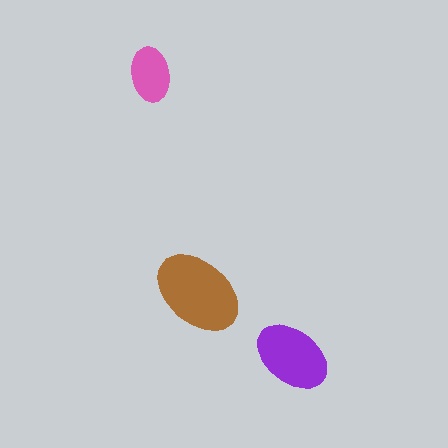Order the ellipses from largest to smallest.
the brown one, the purple one, the pink one.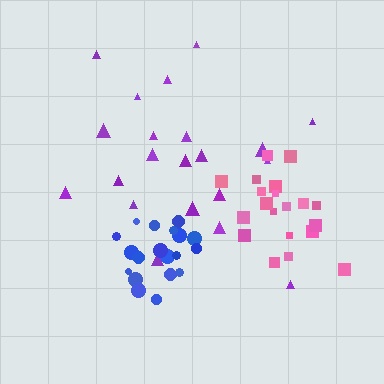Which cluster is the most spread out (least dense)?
Purple.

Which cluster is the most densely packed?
Blue.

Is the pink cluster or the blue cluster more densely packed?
Blue.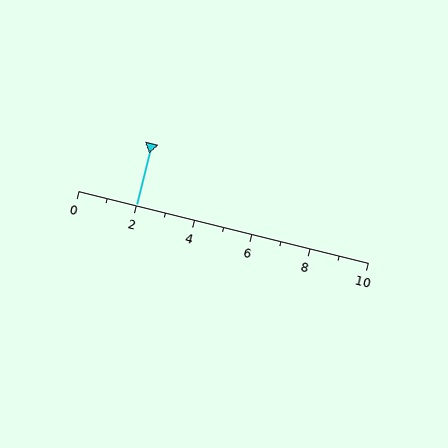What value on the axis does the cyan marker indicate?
The marker indicates approximately 2.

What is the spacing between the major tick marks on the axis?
The major ticks are spaced 2 apart.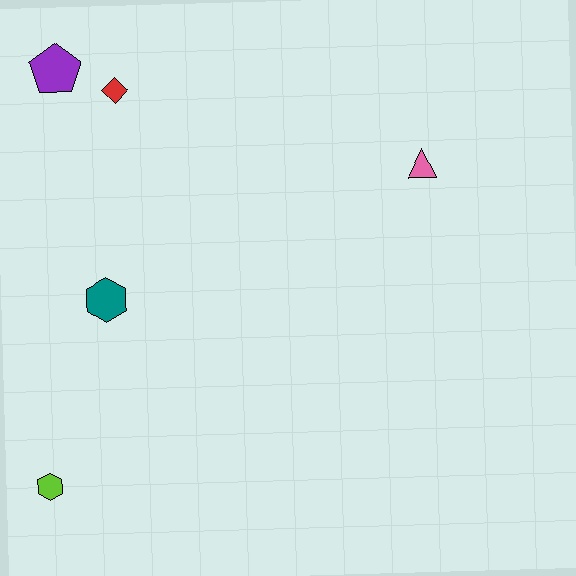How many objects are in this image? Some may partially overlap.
There are 5 objects.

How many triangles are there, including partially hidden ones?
There is 1 triangle.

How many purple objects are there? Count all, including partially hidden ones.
There is 1 purple object.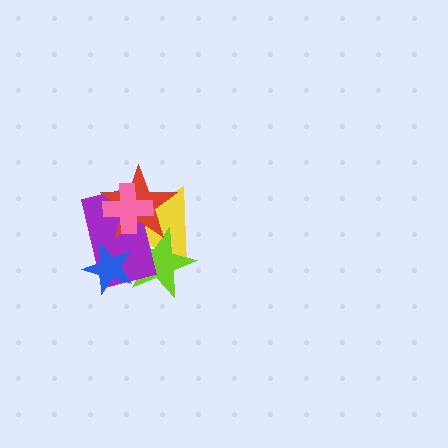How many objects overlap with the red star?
4 objects overlap with the red star.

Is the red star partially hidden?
Yes, it is partially covered by another shape.